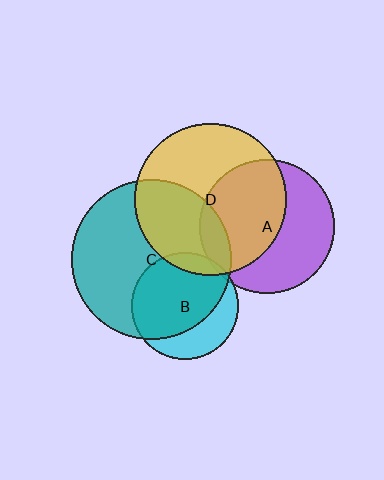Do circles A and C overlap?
Yes.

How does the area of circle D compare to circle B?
Approximately 2.0 times.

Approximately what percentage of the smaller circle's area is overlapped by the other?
Approximately 10%.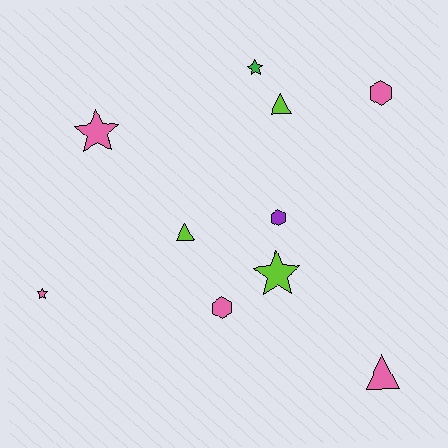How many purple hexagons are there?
There is 1 purple hexagon.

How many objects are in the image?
There are 10 objects.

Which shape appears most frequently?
Star, with 4 objects.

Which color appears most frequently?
Pink, with 5 objects.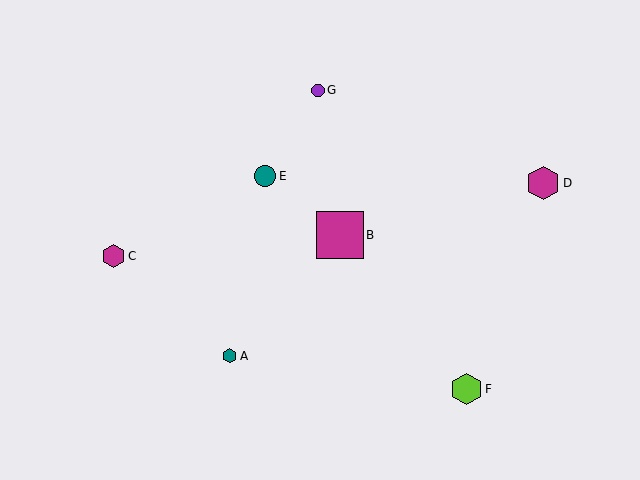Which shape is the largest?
The magenta square (labeled B) is the largest.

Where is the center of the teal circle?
The center of the teal circle is at (265, 176).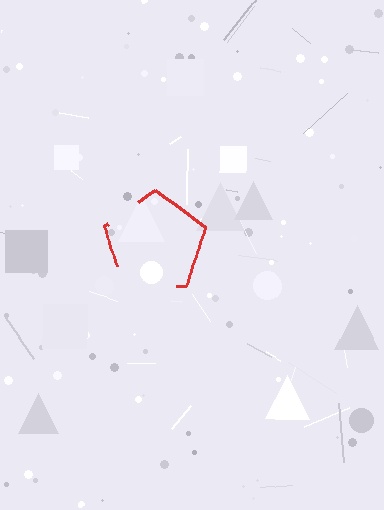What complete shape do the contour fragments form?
The contour fragments form a pentagon.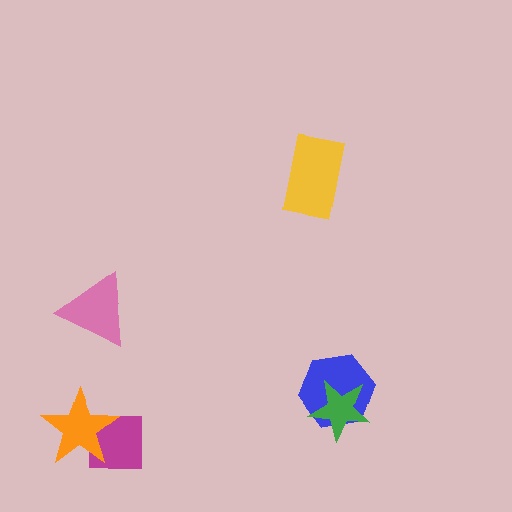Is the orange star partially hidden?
No, no other shape covers it.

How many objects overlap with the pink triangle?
0 objects overlap with the pink triangle.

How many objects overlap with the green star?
1 object overlaps with the green star.